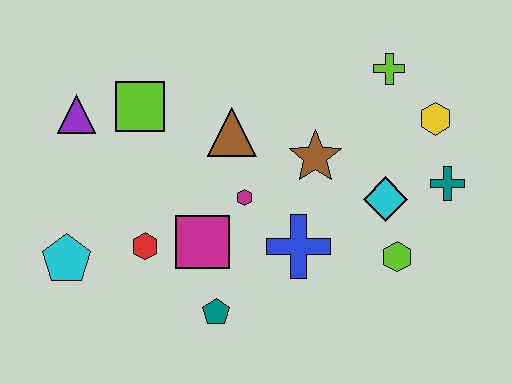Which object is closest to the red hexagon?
The magenta square is closest to the red hexagon.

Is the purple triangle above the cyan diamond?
Yes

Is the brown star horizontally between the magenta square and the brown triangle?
No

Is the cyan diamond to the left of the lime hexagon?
Yes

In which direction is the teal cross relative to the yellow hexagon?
The teal cross is below the yellow hexagon.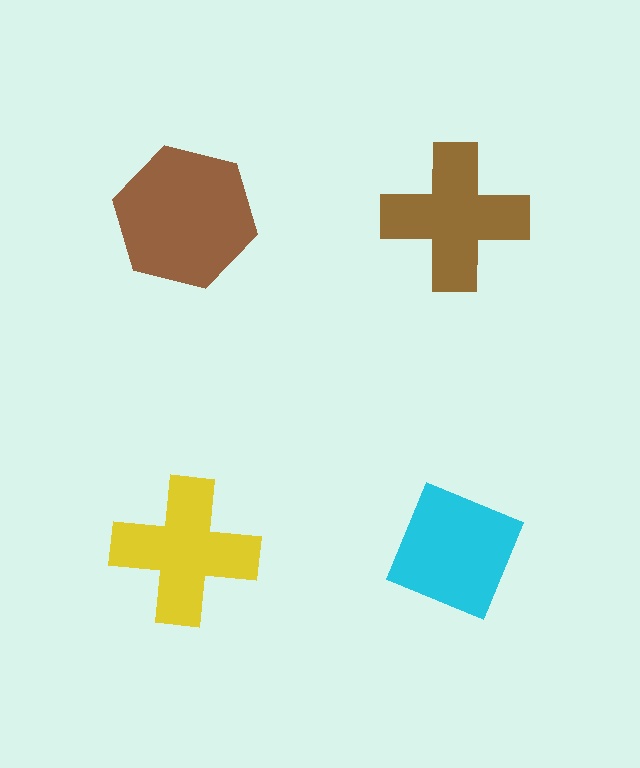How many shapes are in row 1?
2 shapes.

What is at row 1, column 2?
A brown cross.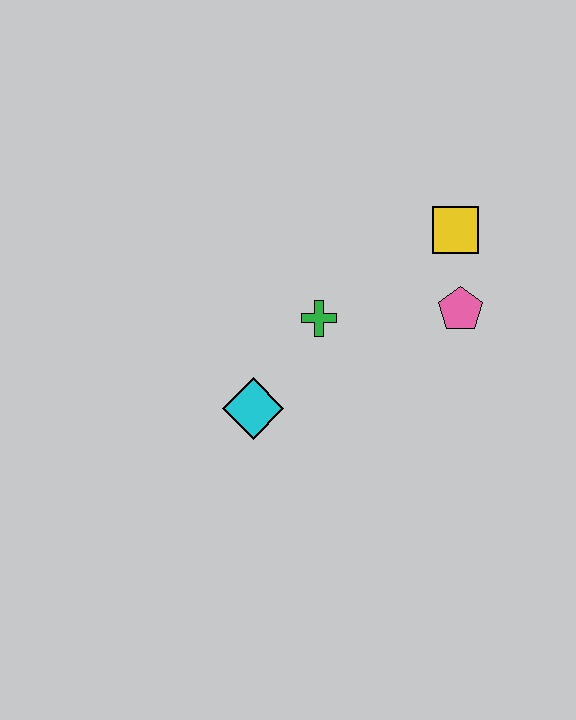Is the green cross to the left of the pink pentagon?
Yes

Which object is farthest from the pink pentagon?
The cyan diamond is farthest from the pink pentagon.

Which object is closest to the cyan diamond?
The green cross is closest to the cyan diamond.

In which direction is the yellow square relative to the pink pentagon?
The yellow square is above the pink pentagon.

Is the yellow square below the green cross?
No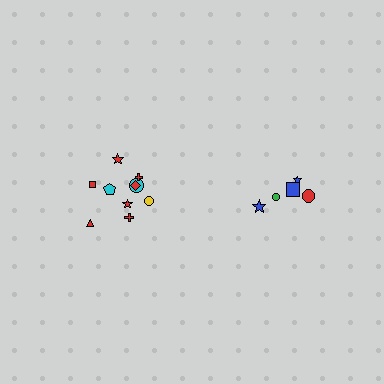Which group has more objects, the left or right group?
The left group.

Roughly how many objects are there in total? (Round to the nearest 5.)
Roughly 15 objects in total.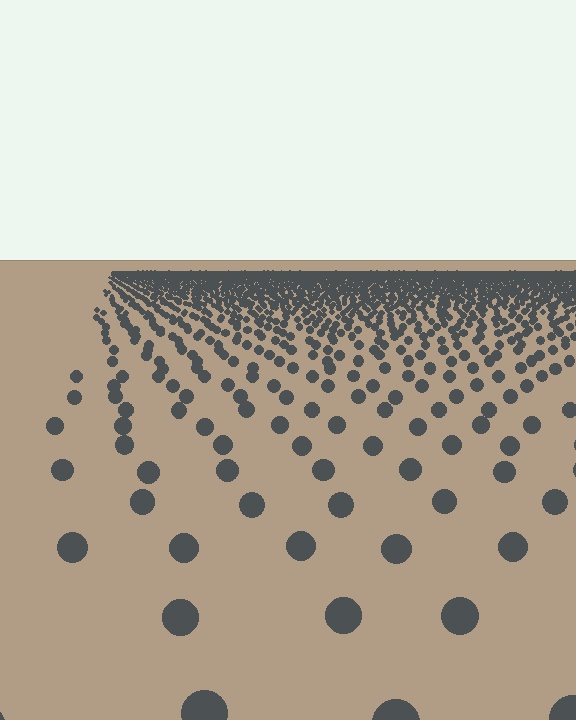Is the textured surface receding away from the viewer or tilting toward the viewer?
The surface is receding away from the viewer. Texture elements get smaller and denser toward the top.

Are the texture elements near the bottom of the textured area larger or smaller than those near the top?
Larger. Near the bottom, elements are closer to the viewer and appear at a bigger on-screen size.